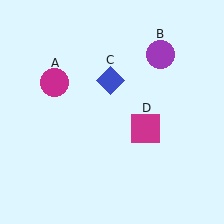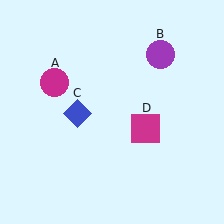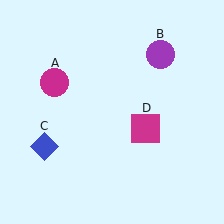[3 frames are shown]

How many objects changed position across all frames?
1 object changed position: blue diamond (object C).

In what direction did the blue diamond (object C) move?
The blue diamond (object C) moved down and to the left.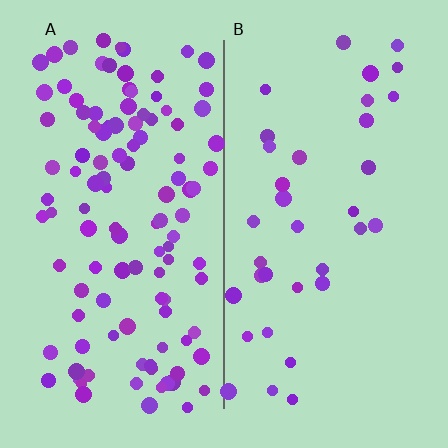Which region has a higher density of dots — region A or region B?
A (the left).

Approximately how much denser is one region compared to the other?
Approximately 3.3× — region A over region B.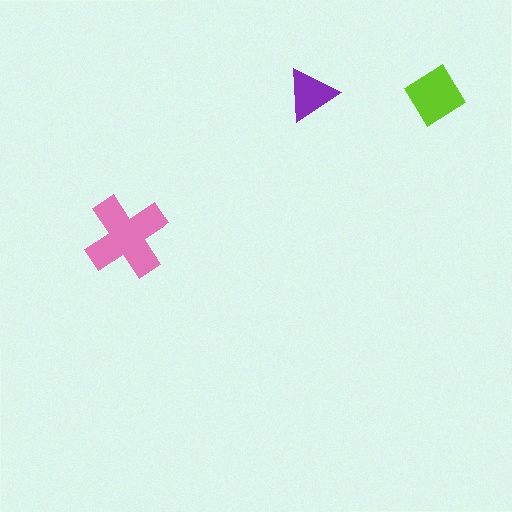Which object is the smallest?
The purple triangle.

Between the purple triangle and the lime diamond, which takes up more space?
The lime diamond.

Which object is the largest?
The pink cross.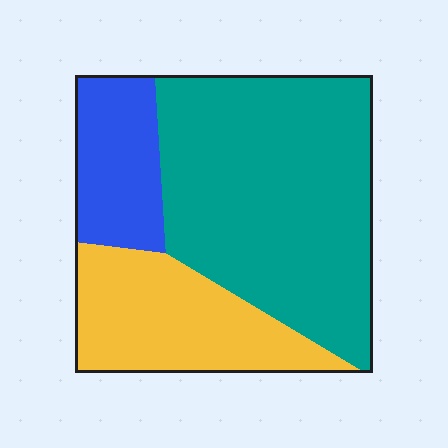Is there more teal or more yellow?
Teal.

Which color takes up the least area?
Blue, at roughly 15%.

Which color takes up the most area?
Teal, at roughly 55%.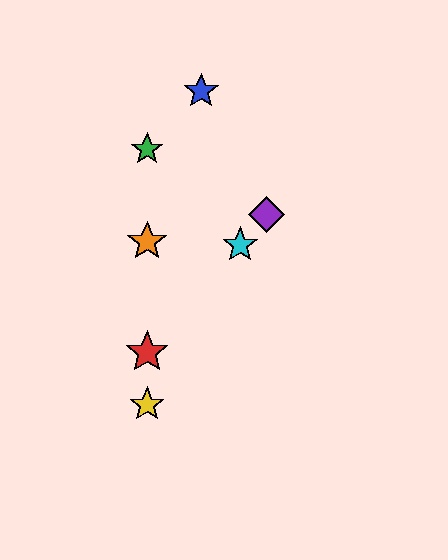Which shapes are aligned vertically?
The red star, the green star, the yellow star, the orange star are aligned vertically.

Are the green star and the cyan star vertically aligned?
No, the green star is at x≈147 and the cyan star is at x≈240.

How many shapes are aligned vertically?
4 shapes (the red star, the green star, the yellow star, the orange star) are aligned vertically.